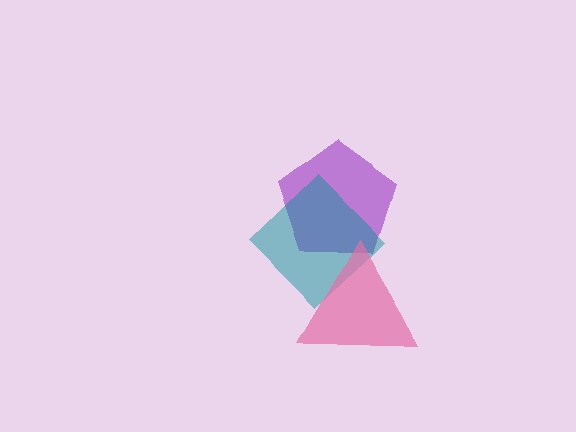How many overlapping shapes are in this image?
There are 3 overlapping shapes in the image.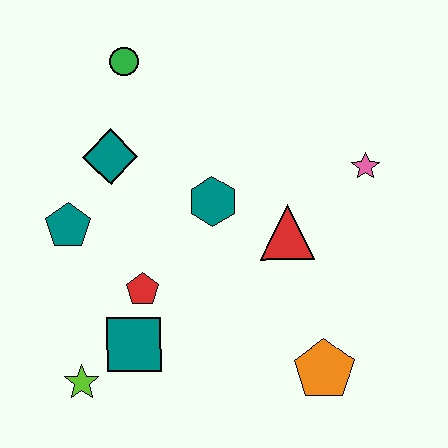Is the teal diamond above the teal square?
Yes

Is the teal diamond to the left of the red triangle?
Yes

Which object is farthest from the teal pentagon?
The pink star is farthest from the teal pentagon.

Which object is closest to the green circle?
The teal diamond is closest to the green circle.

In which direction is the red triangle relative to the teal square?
The red triangle is to the right of the teal square.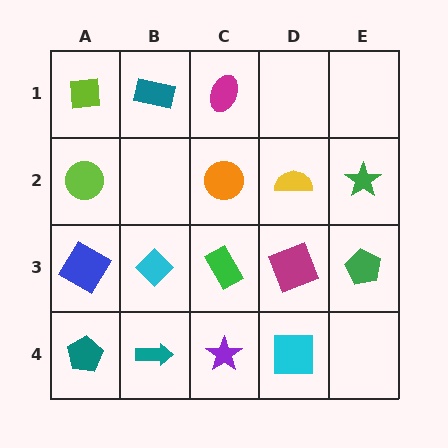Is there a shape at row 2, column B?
No, that cell is empty.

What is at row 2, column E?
A green star.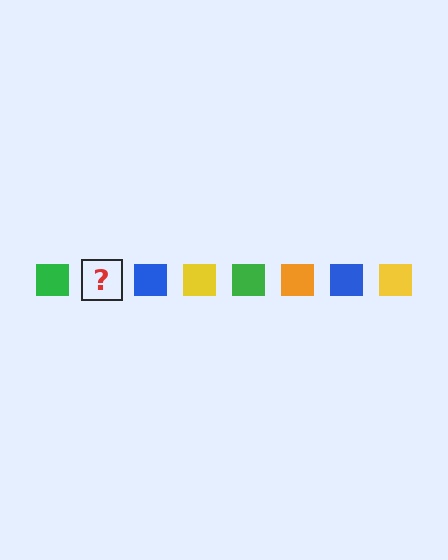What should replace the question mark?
The question mark should be replaced with an orange square.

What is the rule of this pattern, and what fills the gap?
The rule is that the pattern cycles through green, orange, blue, yellow squares. The gap should be filled with an orange square.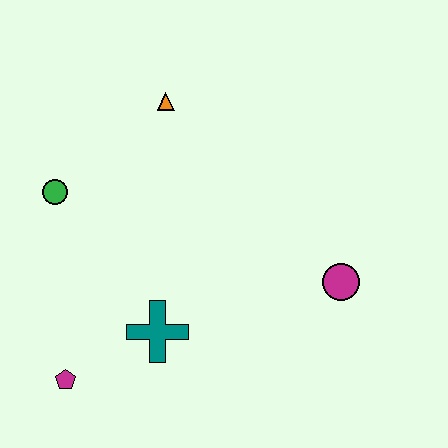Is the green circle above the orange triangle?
No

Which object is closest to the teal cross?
The magenta pentagon is closest to the teal cross.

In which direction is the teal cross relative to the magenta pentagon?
The teal cross is to the right of the magenta pentagon.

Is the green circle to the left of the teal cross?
Yes